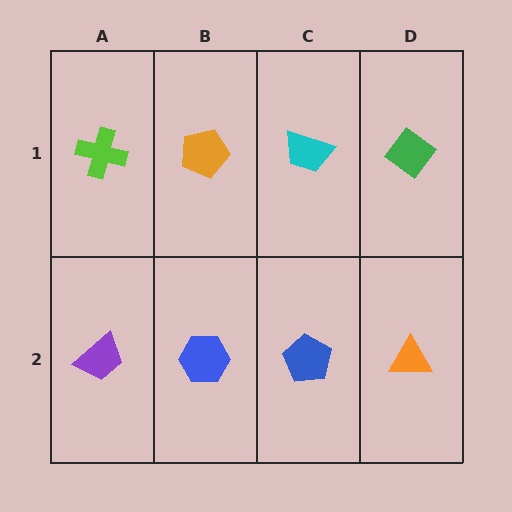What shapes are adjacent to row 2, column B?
An orange pentagon (row 1, column B), a purple trapezoid (row 2, column A), a blue pentagon (row 2, column C).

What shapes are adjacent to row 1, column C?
A blue pentagon (row 2, column C), an orange pentagon (row 1, column B), a green diamond (row 1, column D).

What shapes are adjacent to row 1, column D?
An orange triangle (row 2, column D), a cyan trapezoid (row 1, column C).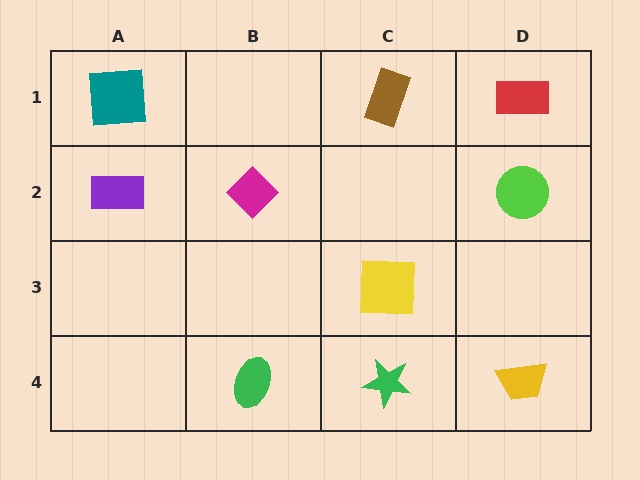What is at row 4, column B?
A green ellipse.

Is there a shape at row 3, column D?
No, that cell is empty.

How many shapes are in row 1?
3 shapes.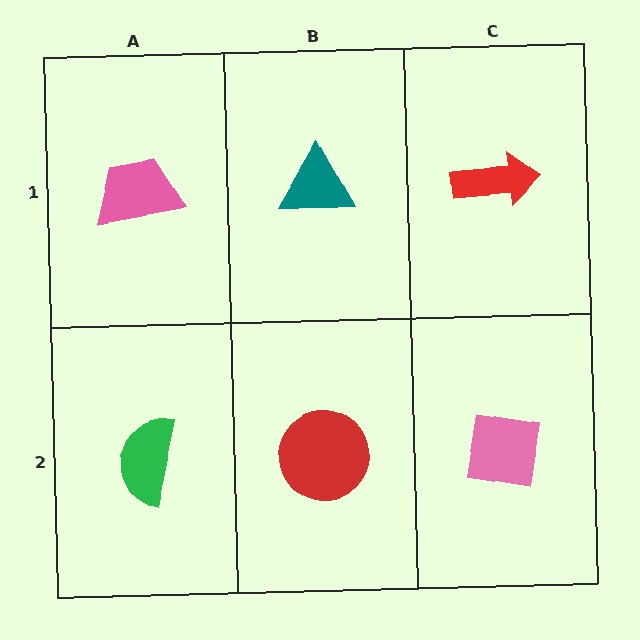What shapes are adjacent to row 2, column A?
A pink trapezoid (row 1, column A), a red circle (row 2, column B).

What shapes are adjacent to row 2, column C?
A red arrow (row 1, column C), a red circle (row 2, column B).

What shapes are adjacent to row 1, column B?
A red circle (row 2, column B), a pink trapezoid (row 1, column A), a red arrow (row 1, column C).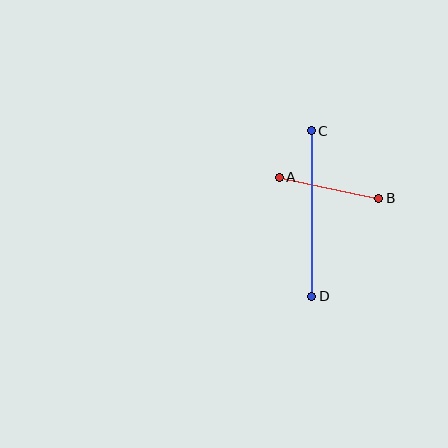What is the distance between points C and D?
The distance is approximately 165 pixels.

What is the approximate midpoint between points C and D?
The midpoint is at approximately (311, 213) pixels.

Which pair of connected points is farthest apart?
Points C and D are farthest apart.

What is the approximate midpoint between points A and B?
The midpoint is at approximately (329, 188) pixels.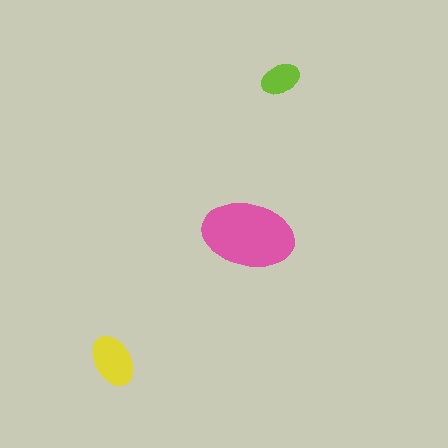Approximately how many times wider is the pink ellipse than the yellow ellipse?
About 2 times wider.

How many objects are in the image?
There are 3 objects in the image.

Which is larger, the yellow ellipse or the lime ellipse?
The yellow one.